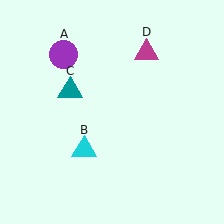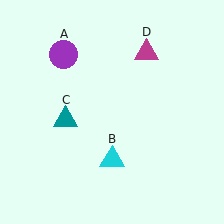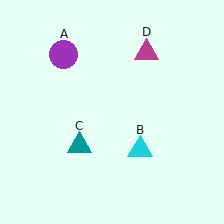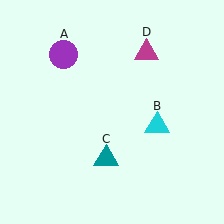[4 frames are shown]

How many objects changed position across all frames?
2 objects changed position: cyan triangle (object B), teal triangle (object C).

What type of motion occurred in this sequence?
The cyan triangle (object B), teal triangle (object C) rotated counterclockwise around the center of the scene.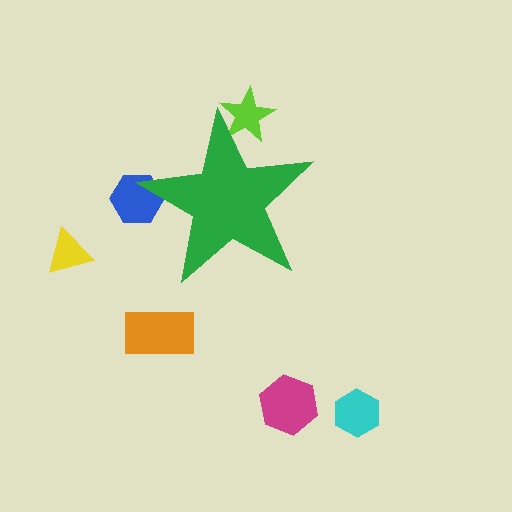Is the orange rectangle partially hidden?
No, the orange rectangle is fully visible.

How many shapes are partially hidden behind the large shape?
2 shapes are partially hidden.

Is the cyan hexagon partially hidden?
No, the cyan hexagon is fully visible.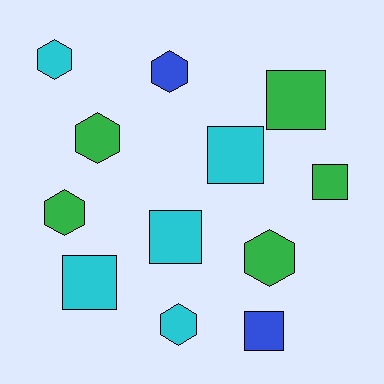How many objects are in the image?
There are 12 objects.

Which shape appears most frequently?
Square, with 6 objects.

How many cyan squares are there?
There are 3 cyan squares.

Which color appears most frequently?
Cyan, with 5 objects.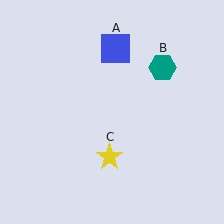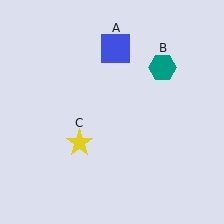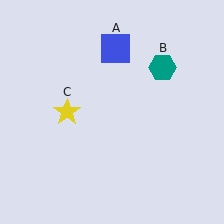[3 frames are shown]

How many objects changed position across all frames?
1 object changed position: yellow star (object C).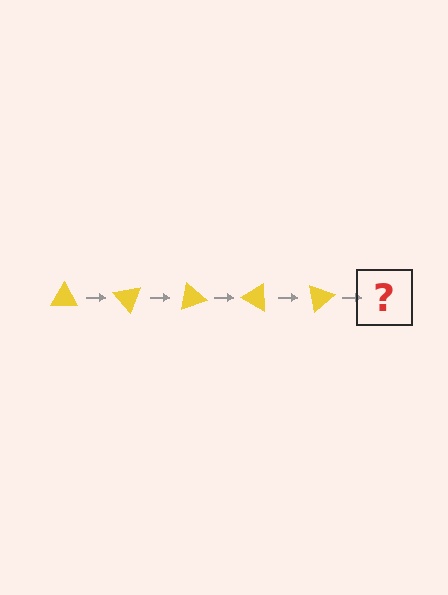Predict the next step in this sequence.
The next step is a yellow triangle rotated 250 degrees.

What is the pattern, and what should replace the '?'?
The pattern is that the triangle rotates 50 degrees each step. The '?' should be a yellow triangle rotated 250 degrees.